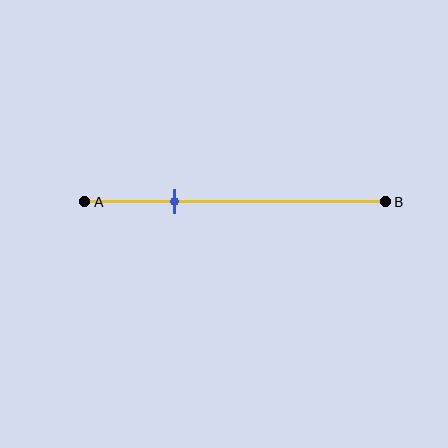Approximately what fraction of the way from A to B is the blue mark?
The blue mark is approximately 30% of the way from A to B.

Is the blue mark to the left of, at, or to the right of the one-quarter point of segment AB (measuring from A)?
The blue mark is to the right of the one-quarter point of segment AB.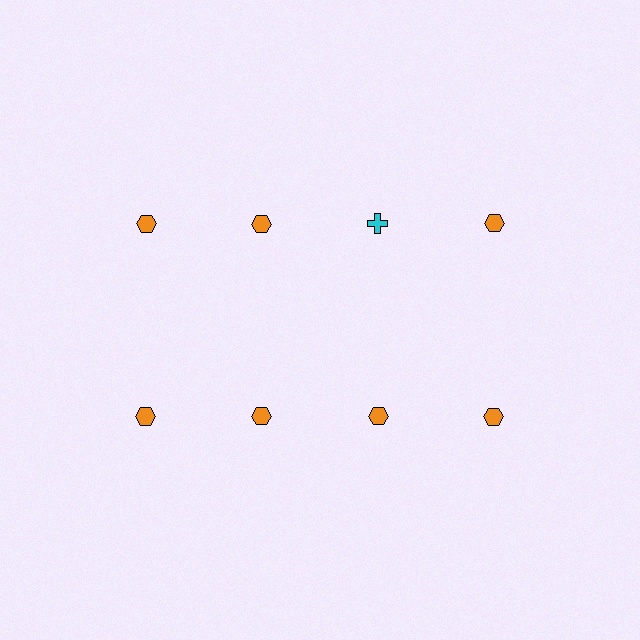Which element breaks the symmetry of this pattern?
The cyan cross in the top row, center column breaks the symmetry. All other shapes are orange hexagons.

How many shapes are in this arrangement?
There are 8 shapes arranged in a grid pattern.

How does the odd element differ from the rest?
It differs in both color (cyan instead of orange) and shape (cross instead of hexagon).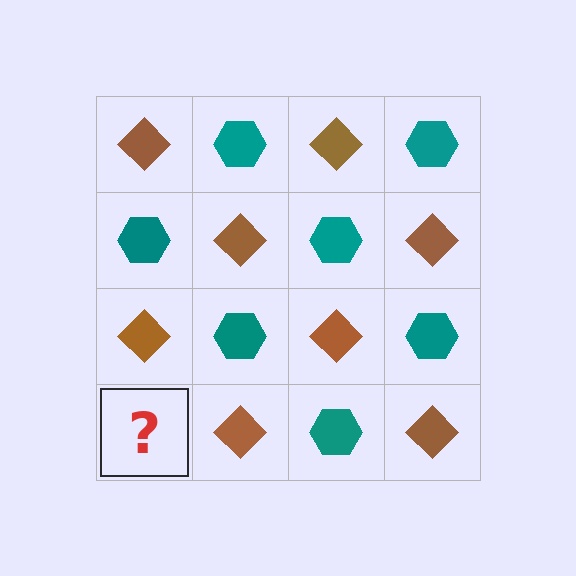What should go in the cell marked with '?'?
The missing cell should contain a teal hexagon.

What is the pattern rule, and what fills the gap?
The rule is that it alternates brown diamond and teal hexagon in a checkerboard pattern. The gap should be filled with a teal hexagon.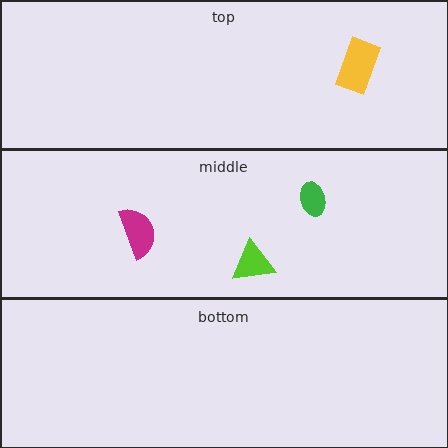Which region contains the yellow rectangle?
The top region.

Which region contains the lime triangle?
The middle region.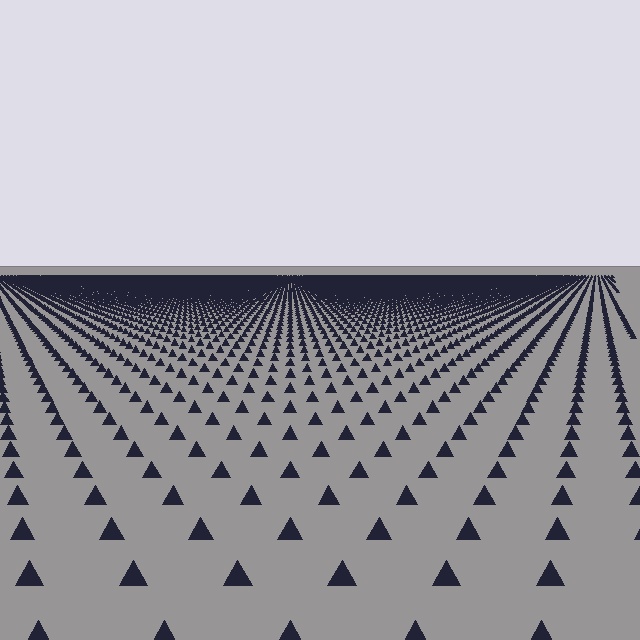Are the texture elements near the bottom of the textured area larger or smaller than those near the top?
Larger. Near the bottom, elements are closer to the viewer and appear at a bigger on-screen size.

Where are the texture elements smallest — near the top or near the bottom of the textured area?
Near the top.